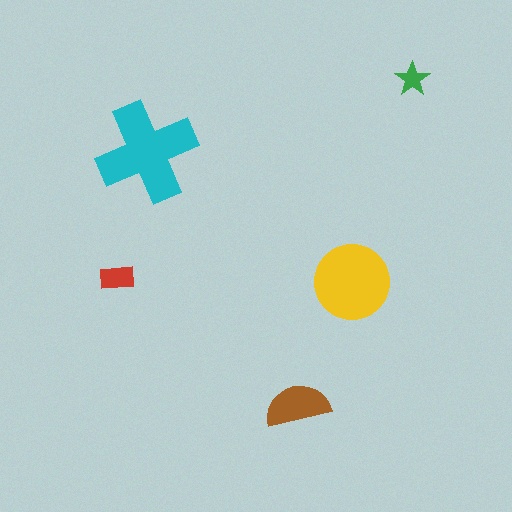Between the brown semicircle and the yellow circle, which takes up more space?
The yellow circle.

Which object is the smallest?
The green star.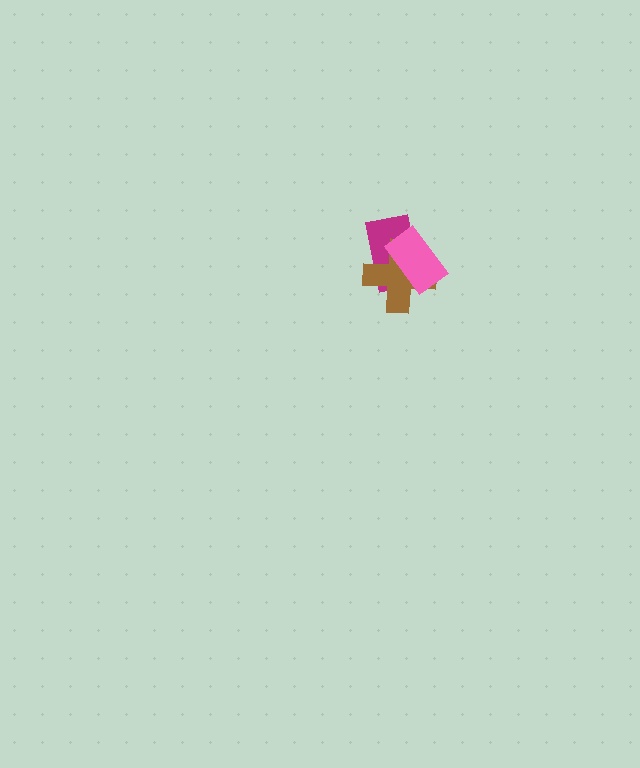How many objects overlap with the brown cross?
2 objects overlap with the brown cross.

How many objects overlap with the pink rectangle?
2 objects overlap with the pink rectangle.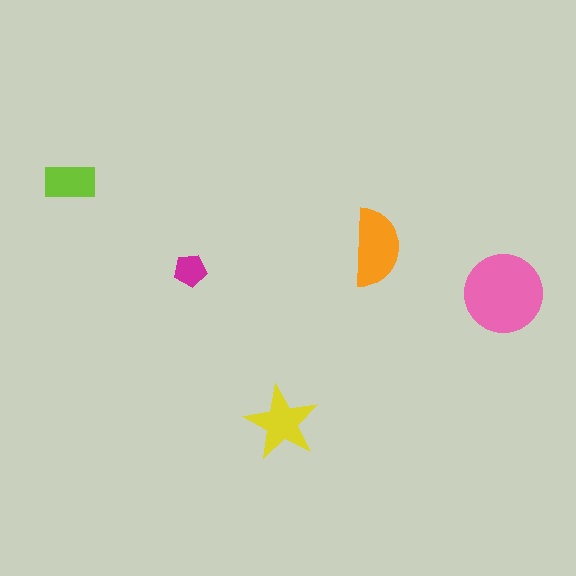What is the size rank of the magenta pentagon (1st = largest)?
5th.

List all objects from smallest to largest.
The magenta pentagon, the lime rectangle, the yellow star, the orange semicircle, the pink circle.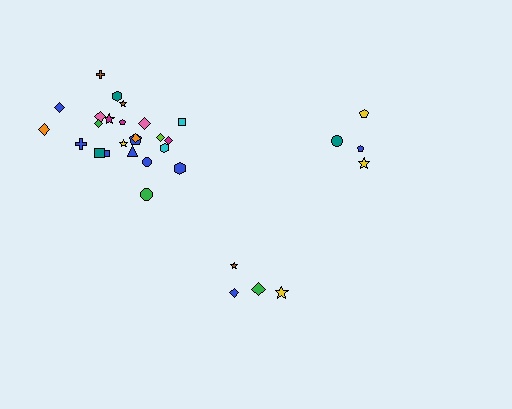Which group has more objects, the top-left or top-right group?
The top-left group.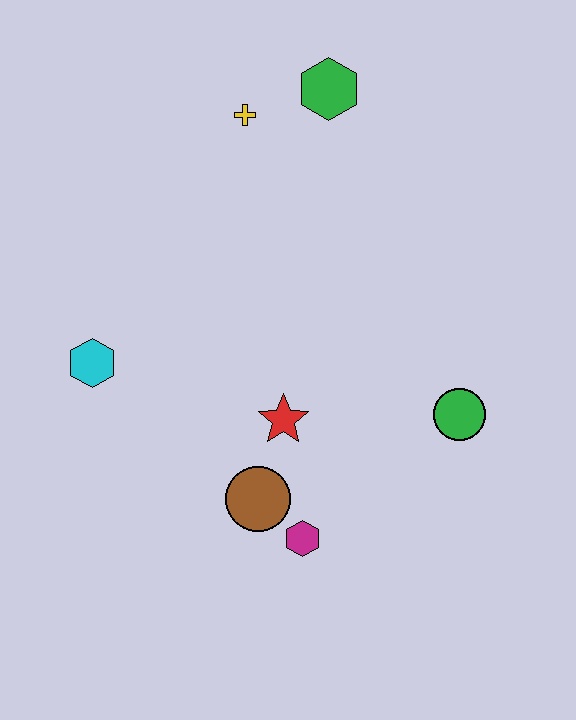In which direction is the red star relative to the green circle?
The red star is to the left of the green circle.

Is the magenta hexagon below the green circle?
Yes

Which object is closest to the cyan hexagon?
The red star is closest to the cyan hexagon.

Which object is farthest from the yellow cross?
The magenta hexagon is farthest from the yellow cross.